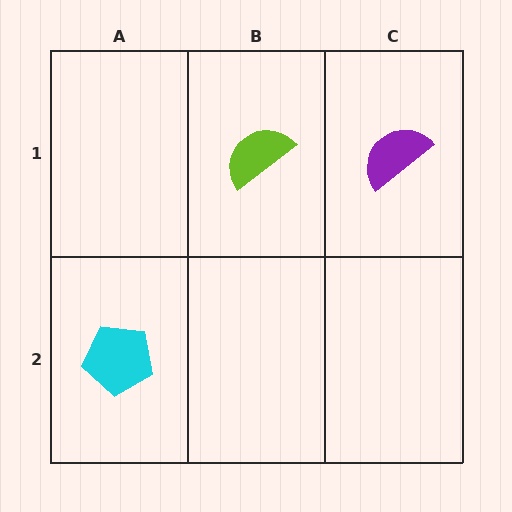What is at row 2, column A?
A cyan pentagon.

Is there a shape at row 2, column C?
No, that cell is empty.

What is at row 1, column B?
A lime semicircle.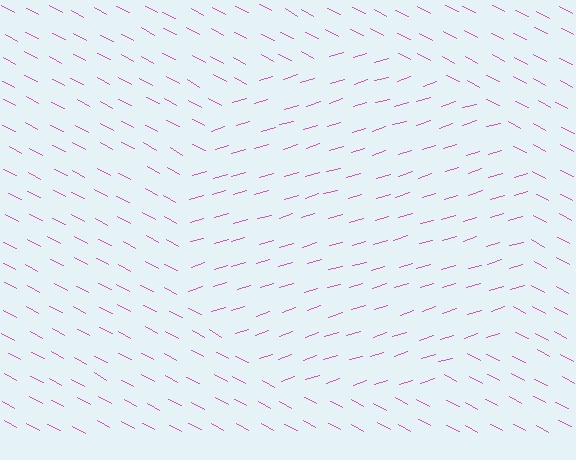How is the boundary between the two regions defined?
The boundary is defined purely by a change in line orientation (approximately 45 degrees difference). All lines are the same color and thickness.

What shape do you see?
I see a circle.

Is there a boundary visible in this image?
Yes, there is a texture boundary formed by a change in line orientation.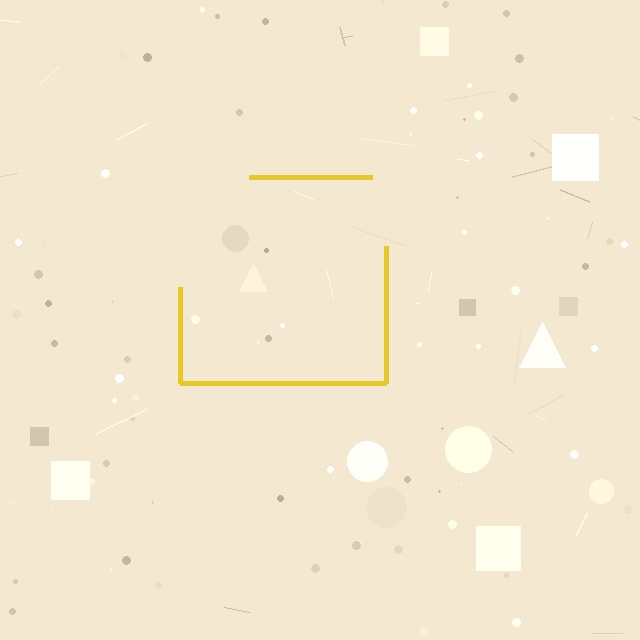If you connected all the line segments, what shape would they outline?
They would outline a square.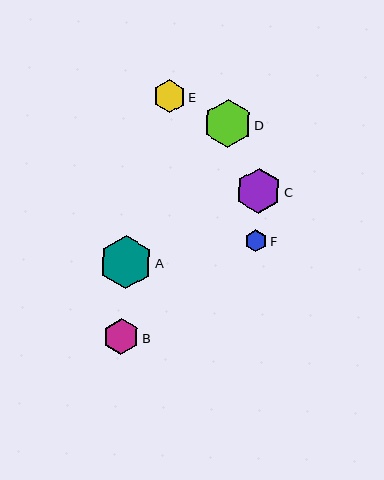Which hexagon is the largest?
Hexagon A is the largest with a size of approximately 53 pixels.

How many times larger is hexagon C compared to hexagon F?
Hexagon C is approximately 2.0 times the size of hexagon F.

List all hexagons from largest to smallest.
From largest to smallest: A, D, C, B, E, F.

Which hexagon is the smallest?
Hexagon F is the smallest with a size of approximately 22 pixels.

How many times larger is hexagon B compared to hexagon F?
Hexagon B is approximately 1.6 times the size of hexagon F.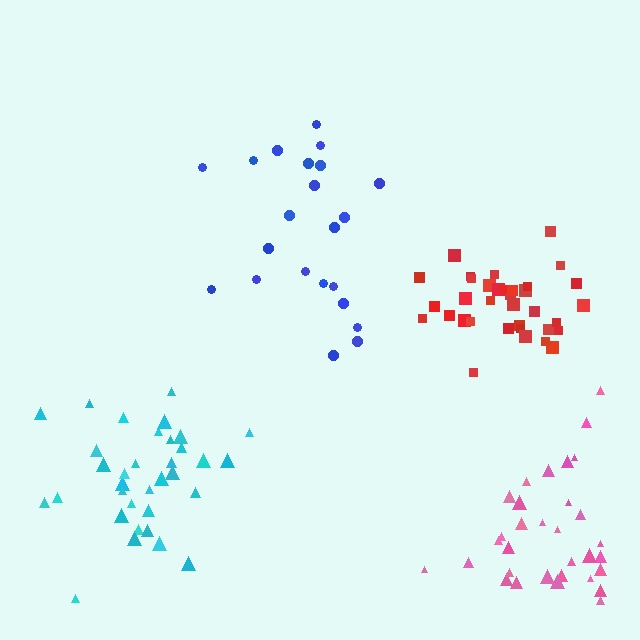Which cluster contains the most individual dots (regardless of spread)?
Red (35).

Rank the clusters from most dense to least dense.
red, pink, cyan, blue.